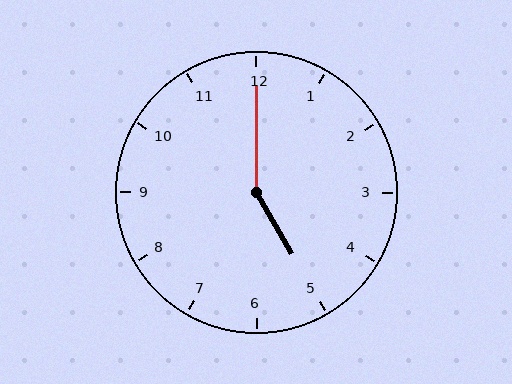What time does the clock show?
5:00.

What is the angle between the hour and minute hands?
Approximately 150 degrees.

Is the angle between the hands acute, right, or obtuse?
It is obtuse.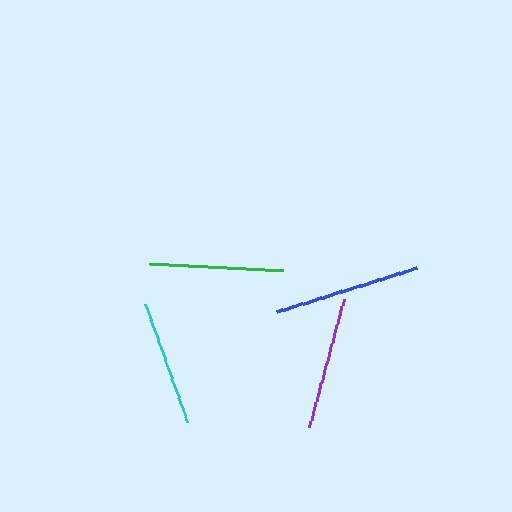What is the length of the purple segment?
The purple segment is approximately 133 pixels long.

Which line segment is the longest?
The blue line is the longest at approximately 146 pixels.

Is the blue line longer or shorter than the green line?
The blue line is longer than the green line.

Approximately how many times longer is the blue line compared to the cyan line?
The blue line is approximately 1.2 times the length of the cyan line.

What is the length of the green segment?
The green segment is approximately 134 pixels long.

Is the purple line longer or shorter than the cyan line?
The purple line is longer than the cyan line.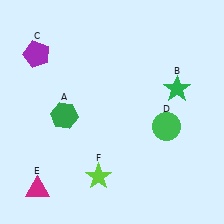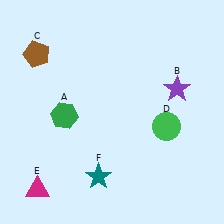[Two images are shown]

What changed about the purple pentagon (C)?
In Image 1, C is purple. In Image 2, it changed to brown.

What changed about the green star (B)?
In Image 1, B is green. In Image 2, it changed to purple.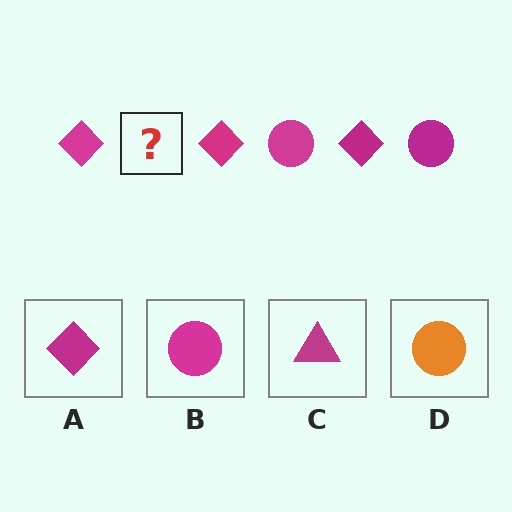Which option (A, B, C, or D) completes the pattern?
B.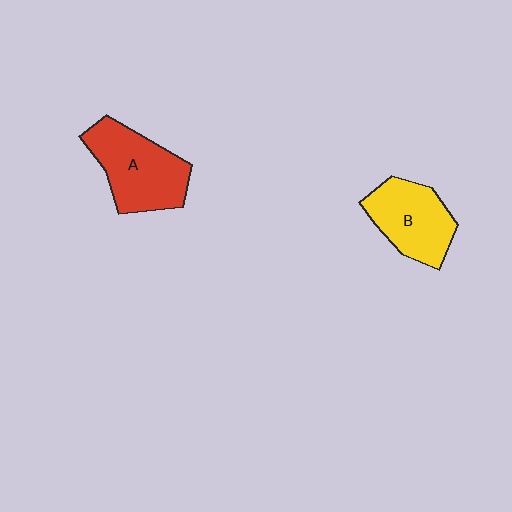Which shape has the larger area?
Shape A (red).